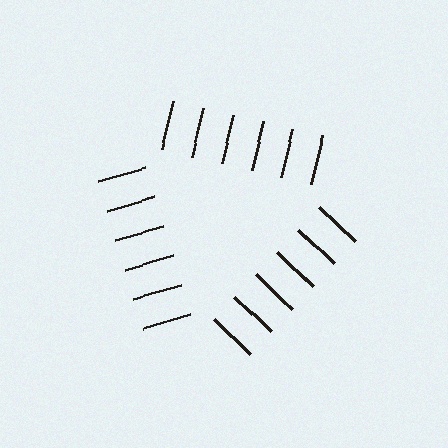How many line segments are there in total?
18 — 6 along each of the 3 edges.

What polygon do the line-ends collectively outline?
An illusory triangle — the line segments terminate on its edges but no continuous stroke is drawn.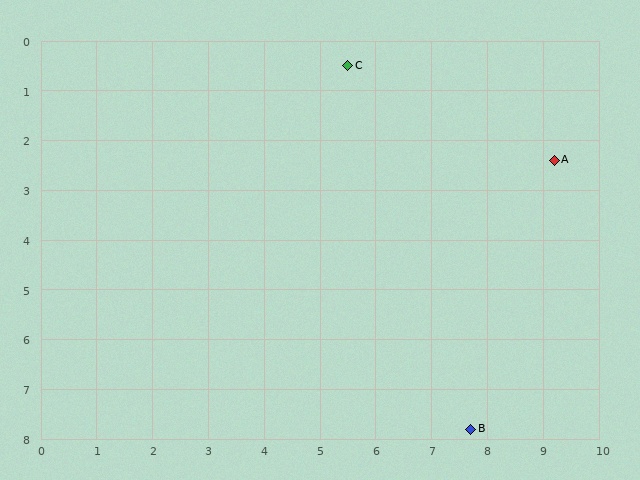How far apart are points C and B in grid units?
Points C and B are about 7.6 grid units apart.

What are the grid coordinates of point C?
Point C is at approximately (5.5, 0.5).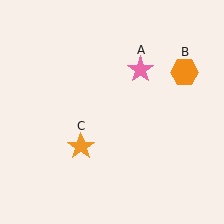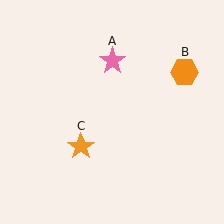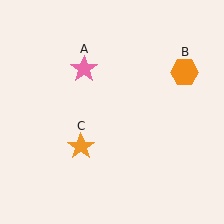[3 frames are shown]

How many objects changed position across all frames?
1 object changed position: pink star (object A).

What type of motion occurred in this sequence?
The pink star (object A) rotated counterclockwise around the center of the scene.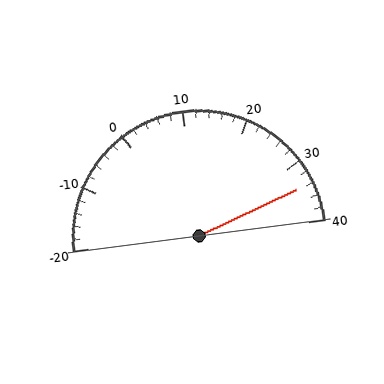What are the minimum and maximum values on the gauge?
The gauge ranges from -20 to 40.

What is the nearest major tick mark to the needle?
The nearest major tick mark is 30.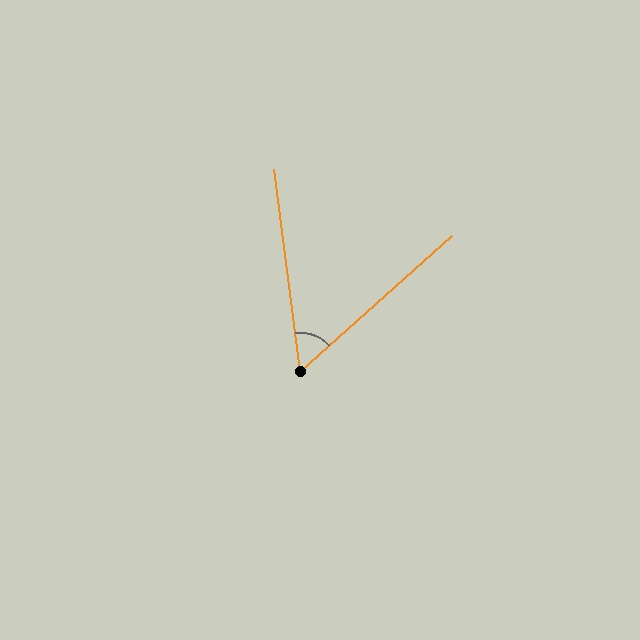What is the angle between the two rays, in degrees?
Approximately 56 degrees.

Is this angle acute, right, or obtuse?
It is acute.